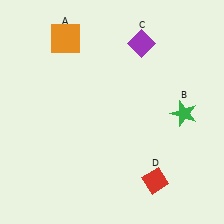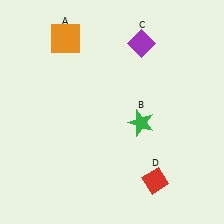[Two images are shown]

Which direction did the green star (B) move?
The green star (B) moved left.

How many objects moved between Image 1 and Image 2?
1 object moved between the two images.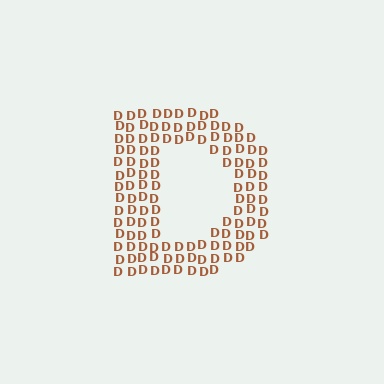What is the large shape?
The large shape is the letter D.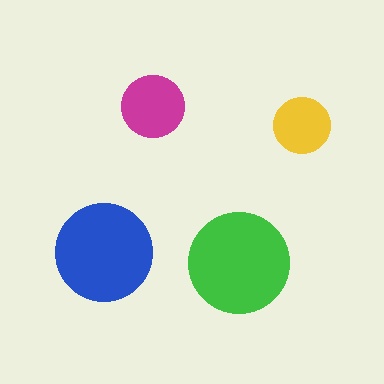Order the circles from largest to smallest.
the green one, the blue one, the magenta one, the yellow one.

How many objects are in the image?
There are 4 objects in the image.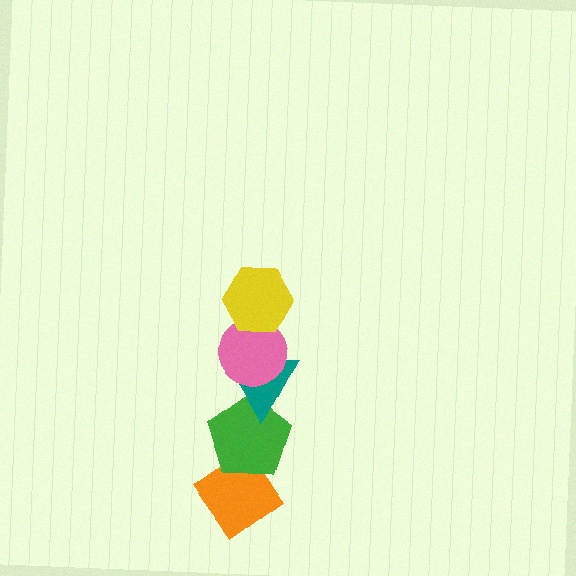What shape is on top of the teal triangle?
The pink circle is on top of the teal triangle.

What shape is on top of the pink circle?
The yellow hexagon is on top of the pink circle.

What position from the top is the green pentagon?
The green pentagon is 4th from the top.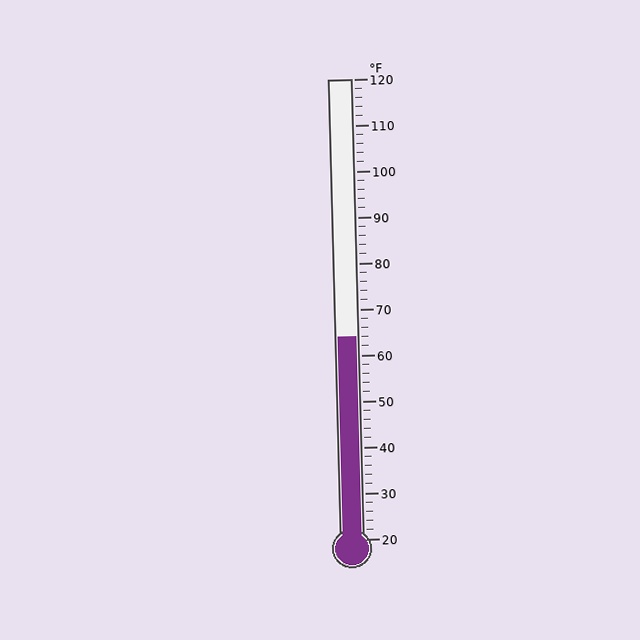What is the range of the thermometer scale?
The thermometer scale ranges from 20°F to 120°F.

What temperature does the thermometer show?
The thermometer shows approximately 64°F.